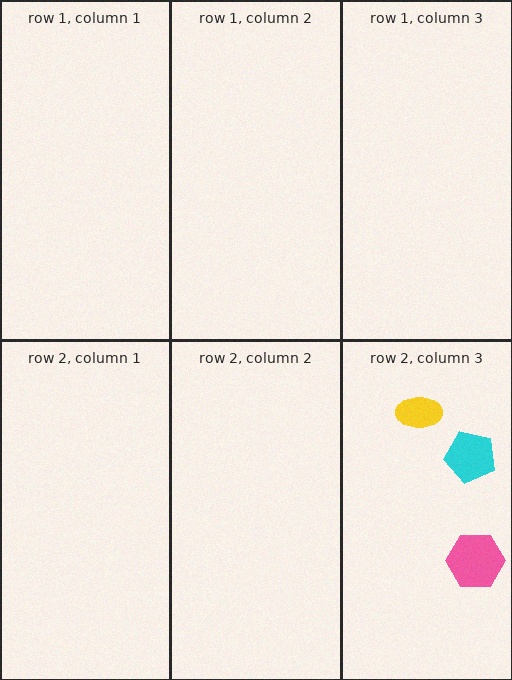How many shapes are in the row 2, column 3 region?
3.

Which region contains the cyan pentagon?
The row 2, column 3 region.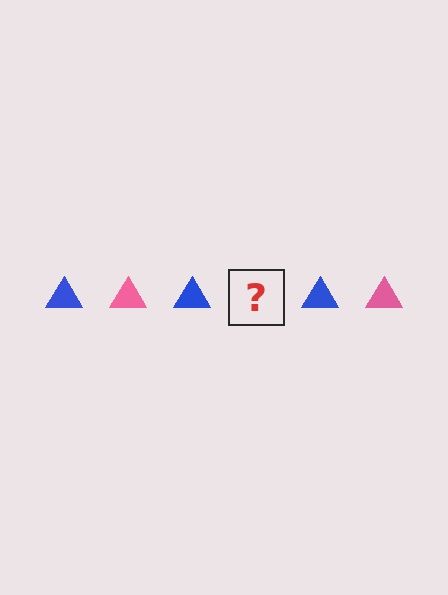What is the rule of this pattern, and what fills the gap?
The rule is that the pattern cycles through blue, pink triangles. The gap should be filled with a pink triangle.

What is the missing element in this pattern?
The missing element is a pink triangle.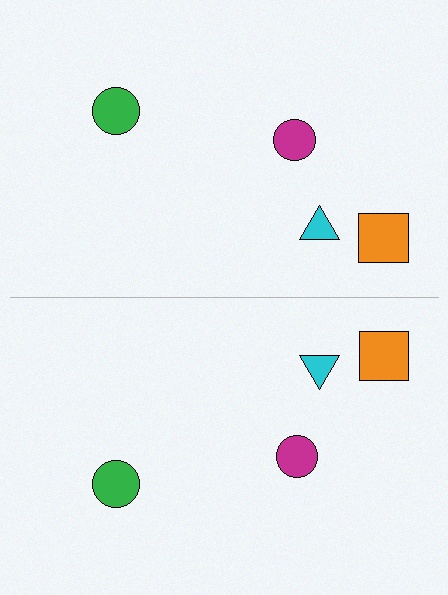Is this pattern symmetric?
Yes, this pattern has bilateral (reflection) symmetry.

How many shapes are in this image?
There are 8 shapes in this image.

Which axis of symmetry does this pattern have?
The pattern has a horizontal axis of symmetry running through the center of the image.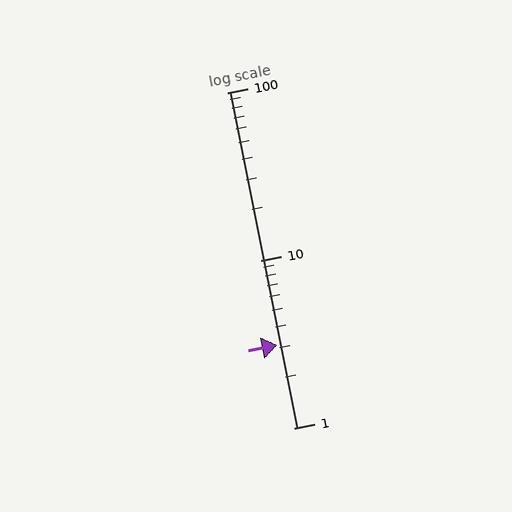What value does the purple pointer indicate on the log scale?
The pointer indicates approximately 3.1.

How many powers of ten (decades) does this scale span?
The scale spans 2 decades, from 1 to 100.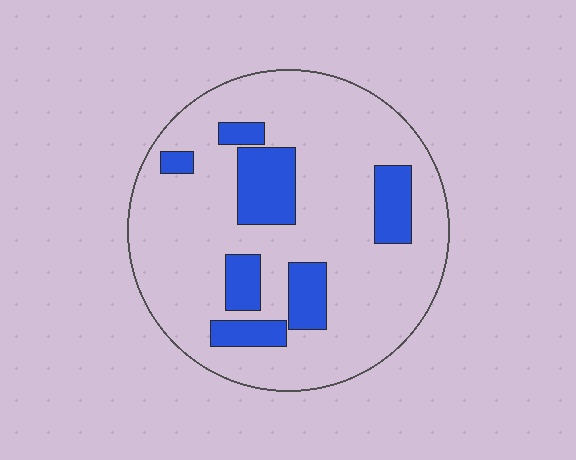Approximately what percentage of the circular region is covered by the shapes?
Approximately 20%.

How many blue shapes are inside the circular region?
7.